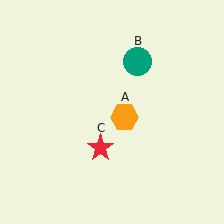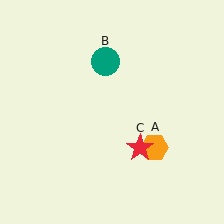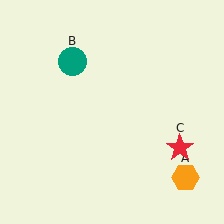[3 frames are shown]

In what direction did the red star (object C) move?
The red star (object C) moved right.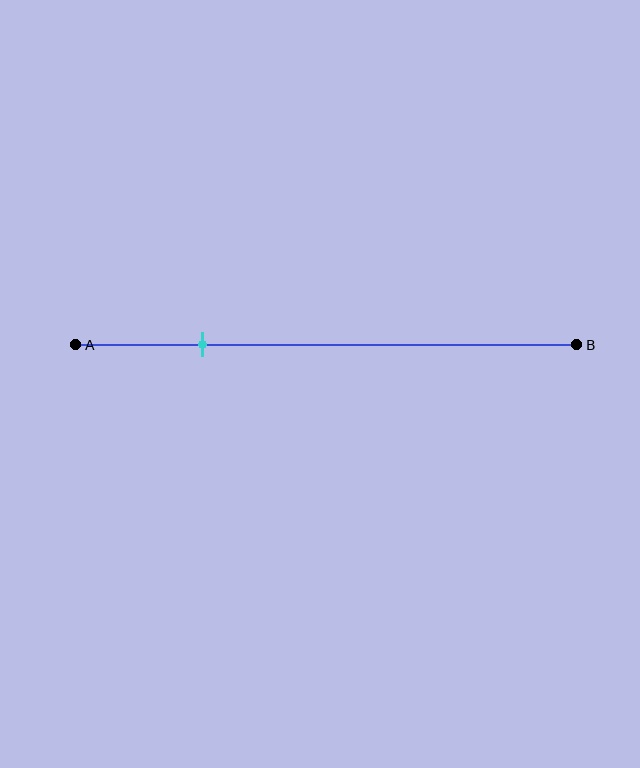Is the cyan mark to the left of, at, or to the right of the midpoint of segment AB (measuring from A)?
The cyan mark is to the left of the midpoint of segment AB.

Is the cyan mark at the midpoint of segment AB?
No, the mark is at about 25% from A, not at the 50% midpoint.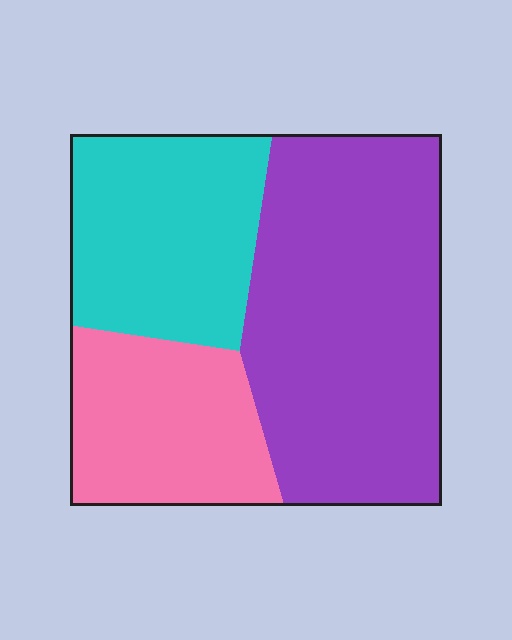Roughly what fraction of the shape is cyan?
Cyan covers roughly 30% of the shape.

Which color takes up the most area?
Purple, at roughly 50%.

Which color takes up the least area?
Pink, at roughly 25%.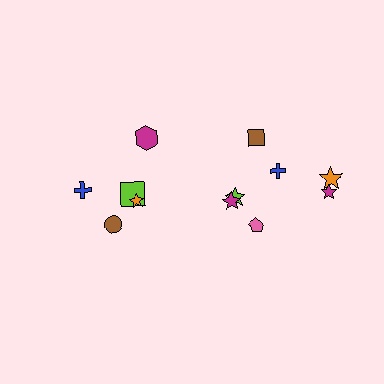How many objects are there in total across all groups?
There are 12 objects.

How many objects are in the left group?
There are 5 objects.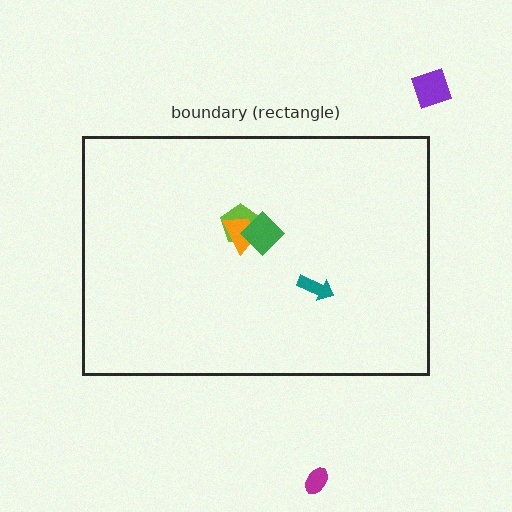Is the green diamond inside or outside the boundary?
Inside.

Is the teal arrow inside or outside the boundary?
Inside.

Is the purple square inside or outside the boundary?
Outside.